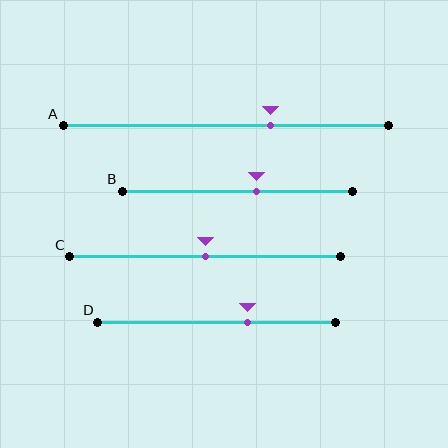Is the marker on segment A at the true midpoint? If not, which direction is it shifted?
No, the marker on segment A is shifted to the right by about 14% of the segment length.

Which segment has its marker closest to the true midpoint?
Segment C has its marker closest to the true midpoint.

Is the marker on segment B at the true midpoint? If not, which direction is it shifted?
No, the marker on segment B is shifted to the right by about 8% of the segment length.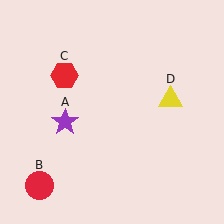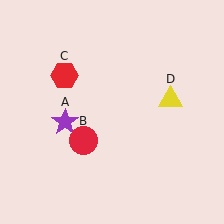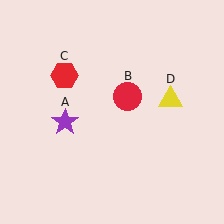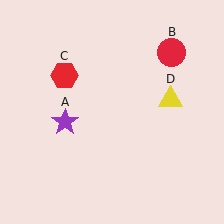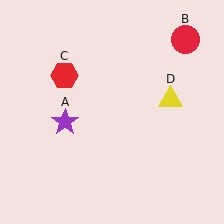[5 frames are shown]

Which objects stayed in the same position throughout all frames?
Purple star (object A) and red hexagon (object C) and yellow triangle (object D) remained stationary.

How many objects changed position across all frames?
1 object changed position: red circle (object B).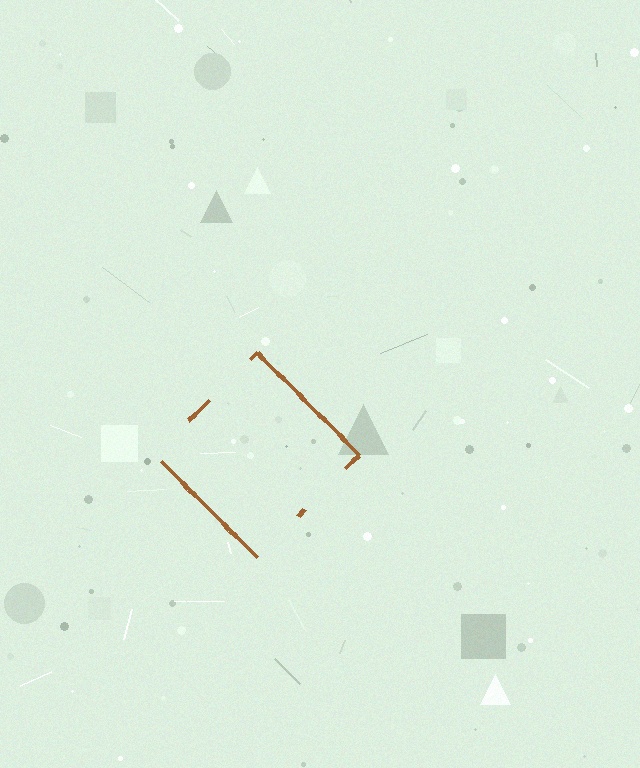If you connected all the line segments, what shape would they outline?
They would outline a diamond.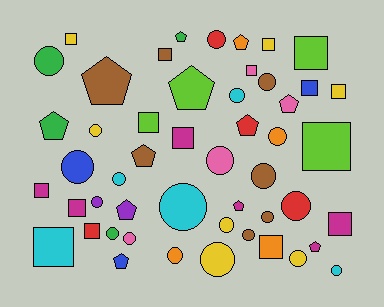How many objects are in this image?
There are 50 objects.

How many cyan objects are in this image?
There are 5 cyan objects.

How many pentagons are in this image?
There are 12 pentagons.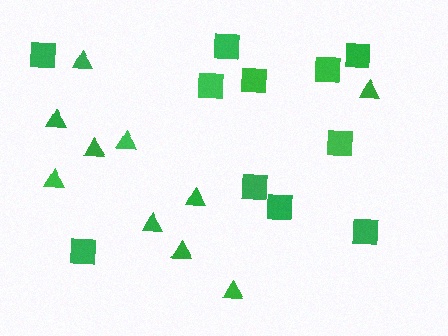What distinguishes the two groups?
There are 2 groups: one group of triangles (10) and one group of squares (11).